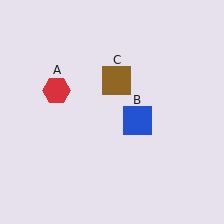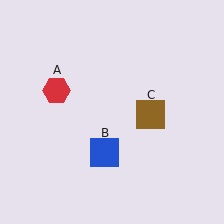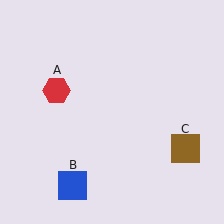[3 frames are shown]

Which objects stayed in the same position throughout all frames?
Red hexagon (object A) remained stationary.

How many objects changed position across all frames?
2 objects changed position: blue square (object B), brown square (object C).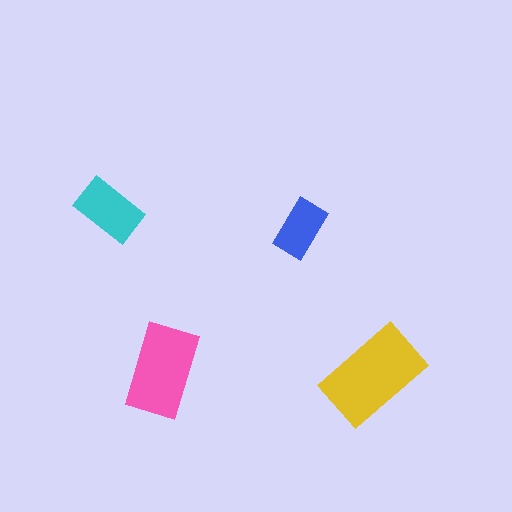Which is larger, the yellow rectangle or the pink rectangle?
The yellow one.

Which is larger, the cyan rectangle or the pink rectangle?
The pink one.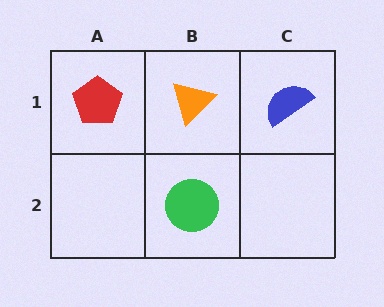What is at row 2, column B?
A green circle.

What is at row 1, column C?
A blue semicircle.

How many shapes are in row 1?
3 shapes.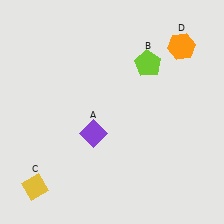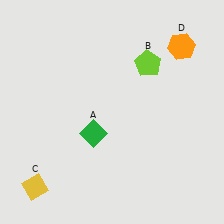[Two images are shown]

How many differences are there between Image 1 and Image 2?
There is 1 difference between the two images.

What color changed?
The diamond (A) changed from purple in Image 1 to green in Image 2.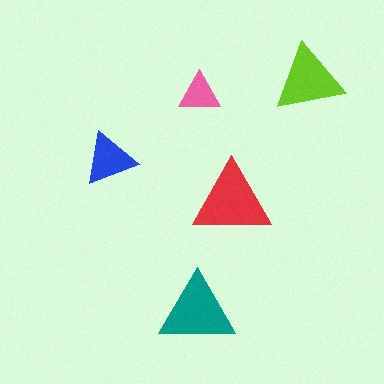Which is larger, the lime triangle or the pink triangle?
The lime one.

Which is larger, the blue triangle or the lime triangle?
The lime one.